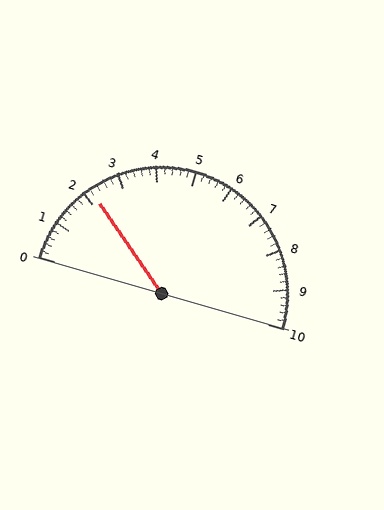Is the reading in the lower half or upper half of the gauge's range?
The reading is in the lower half of the range (0 to 10).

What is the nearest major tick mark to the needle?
The nearest major tick mark is 2.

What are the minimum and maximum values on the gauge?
The gauge ranges from 0 to 10.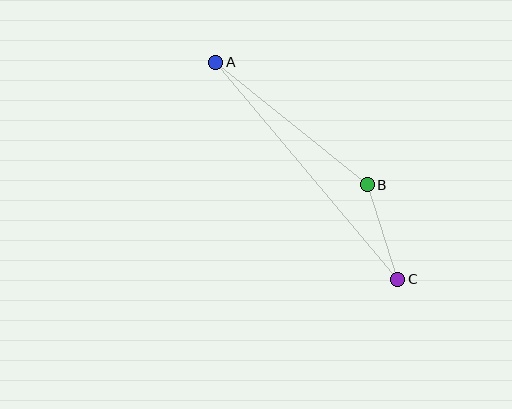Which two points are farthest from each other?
Points A and C are farthest from each other.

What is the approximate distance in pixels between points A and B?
The distance between A and B is approximately 195 pixels.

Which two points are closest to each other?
Points B and C are closest to each other.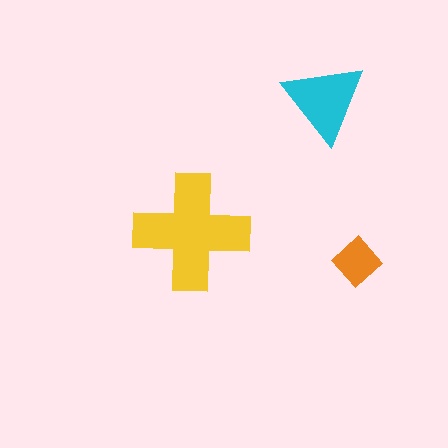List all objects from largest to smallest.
The yellow cross, the cyan triangle, the orange diamond.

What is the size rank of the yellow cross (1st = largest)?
1st.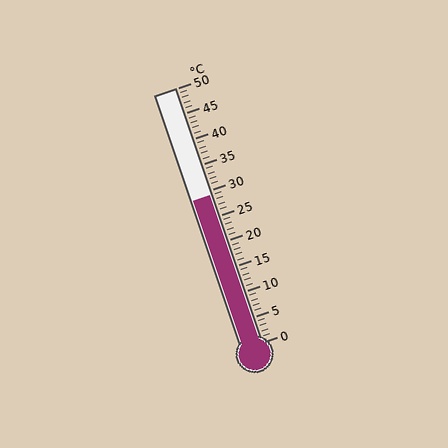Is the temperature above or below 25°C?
The temperature is above 25°C.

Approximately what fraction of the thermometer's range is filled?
The thermometer is filled to approximately 60% of its range.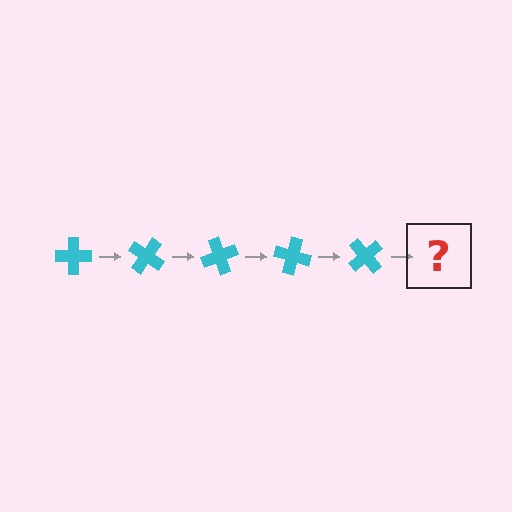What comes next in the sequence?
The next element should be a cyan cross rotated 175 degrees.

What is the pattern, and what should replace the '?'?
The pattern is that the cross rotates 35 degrees each step. The '?' should be a cyan cross rotated 175 degrees.